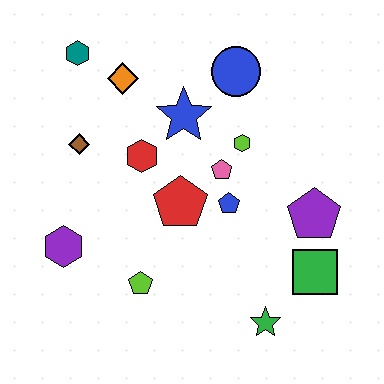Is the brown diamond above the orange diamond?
No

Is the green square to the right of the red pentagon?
Yes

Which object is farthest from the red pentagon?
The teal hexagon is farthest from the red pentagon.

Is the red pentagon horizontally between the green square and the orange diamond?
Yes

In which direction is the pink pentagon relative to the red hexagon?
The pink pentagon is to the right of the red hexagon.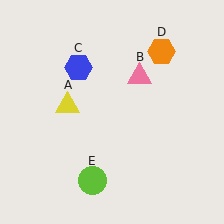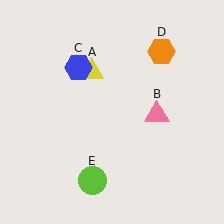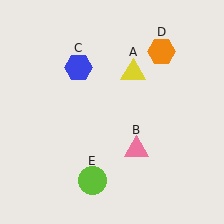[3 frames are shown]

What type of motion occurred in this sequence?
The yellow triangle (object A), pink triangle (object B) rotated clockwise around the center of the scene.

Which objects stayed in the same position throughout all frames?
Blue hexagon (object C) and orange hexagon (object D) and lime circle (object E) remained stationary.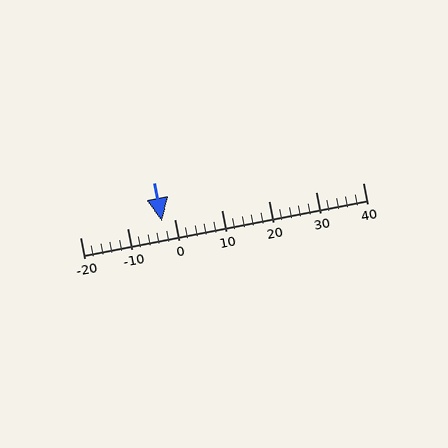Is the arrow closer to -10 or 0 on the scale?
The arrow is closer to 0.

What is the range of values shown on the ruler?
The ruler shows values from -20 to 40.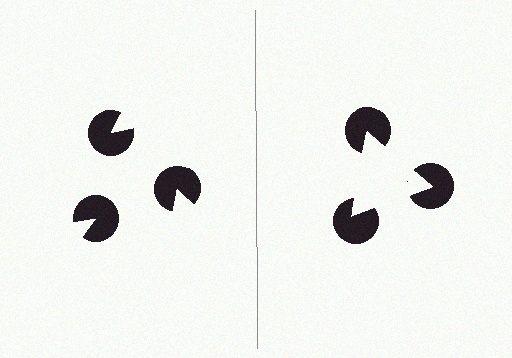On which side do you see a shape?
An illusory triangle appears on the right side. On the left side the wedge cuts are rotated, so no coherent shape forms.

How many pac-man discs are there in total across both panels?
6 — 3 on each side.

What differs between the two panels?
The pac-man discs are positioned identically on both sides; only the wedge orientations differ. On the right they align to a triangle; on the left they are misaligned.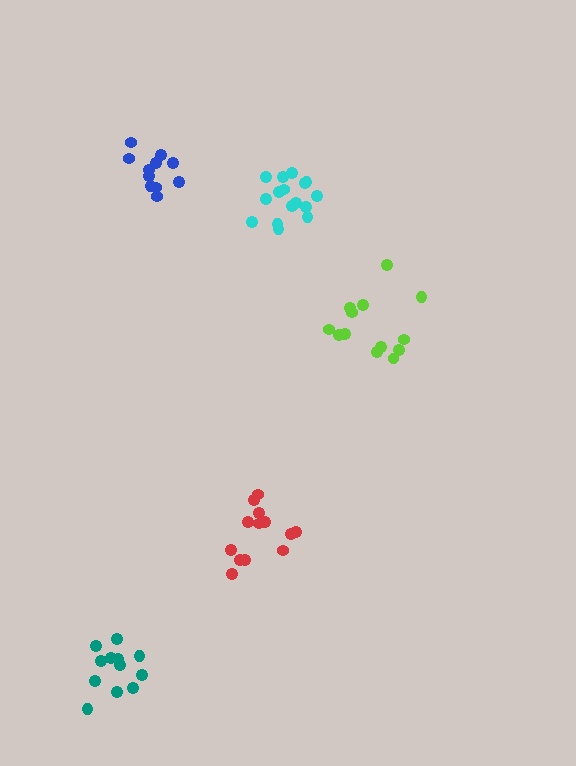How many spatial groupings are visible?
There are 5 spatial groupings.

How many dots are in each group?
Group 1: 13 dots, Group 2: 12 dots, Group 3: 16 dots, Group 4: 13 dots, Group 5: 11 dots (65 total).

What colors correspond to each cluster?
The clusters are colored: lime, teal, cyan, red, blue.